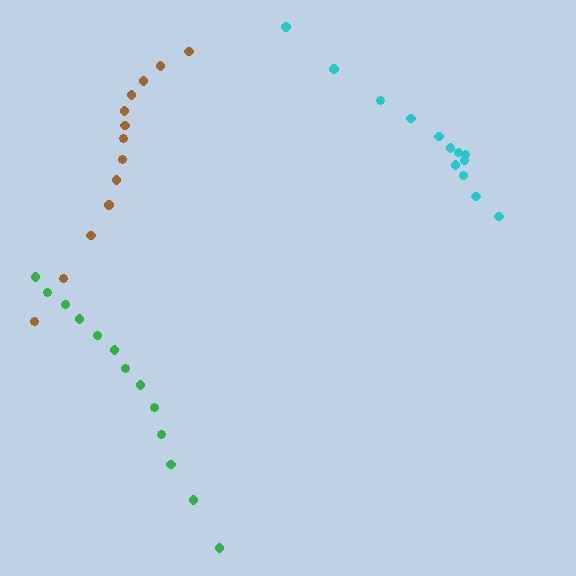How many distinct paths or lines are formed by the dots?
There are 3 distinct paths.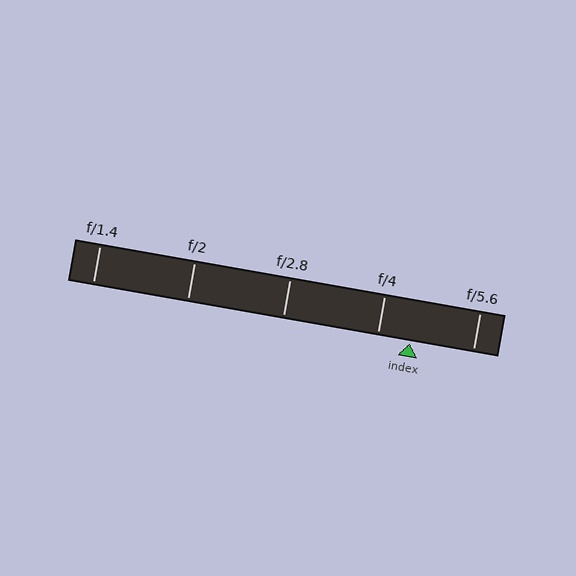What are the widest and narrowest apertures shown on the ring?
The widest aperture shown is f/1.4 and the narrowest is f/5.6.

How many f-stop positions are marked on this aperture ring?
There are 5 f-stop positions marked.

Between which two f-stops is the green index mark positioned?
The index mark is between f/4 and f/5.6.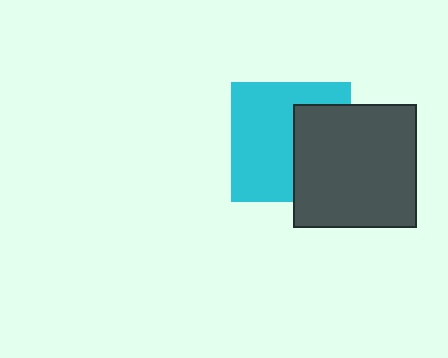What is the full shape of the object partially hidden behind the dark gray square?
The partially hidden object is a cyan square.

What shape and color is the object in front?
The object in front is a dark gray square.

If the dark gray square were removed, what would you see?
You would see the complete cyan square.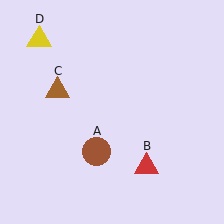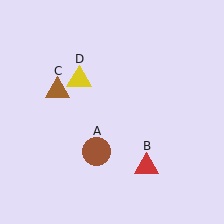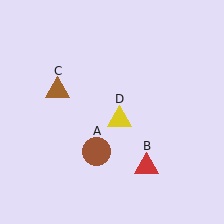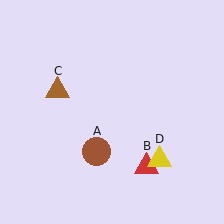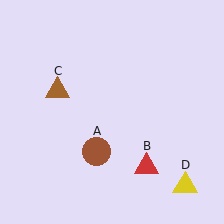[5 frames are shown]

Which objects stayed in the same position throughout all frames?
Brown circle (object A) and red triangle (object B) and brown triangle (object C) remained stationary.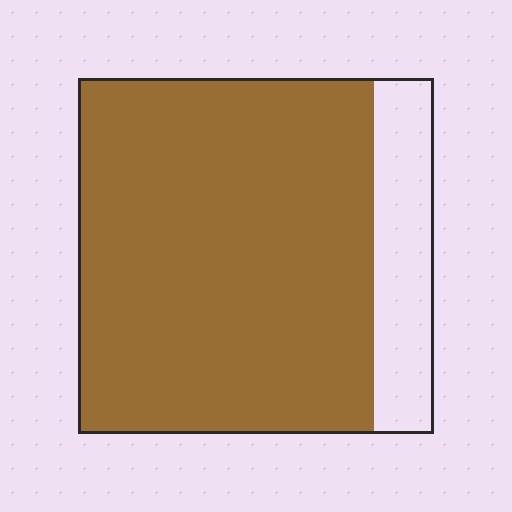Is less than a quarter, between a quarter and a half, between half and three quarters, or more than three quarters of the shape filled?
More than three quarters.